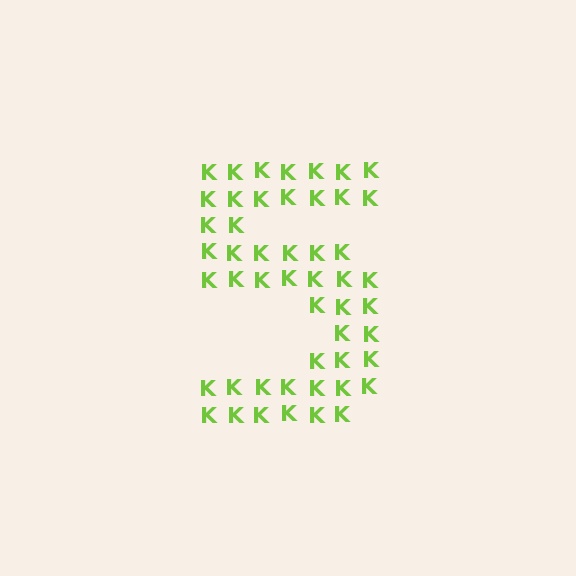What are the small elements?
The small elements are letter K's.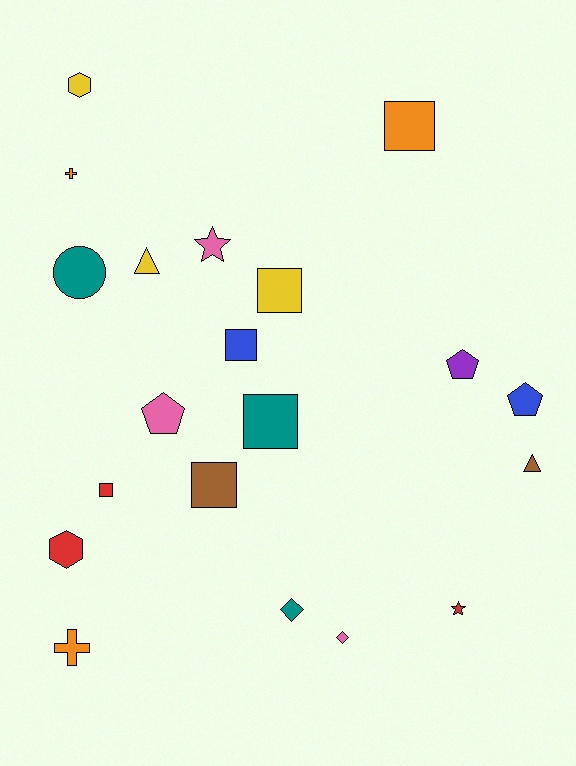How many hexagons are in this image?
There are 2 hexagons.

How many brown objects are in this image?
There are 2 brown objects.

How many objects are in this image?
There are 20 objects.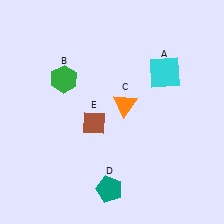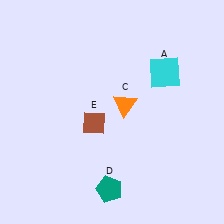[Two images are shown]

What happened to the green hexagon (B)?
The green hexagon (B) was removed in Image 2. It was in the top-left area of Image 1.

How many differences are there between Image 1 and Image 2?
There is 1 difference between the two images.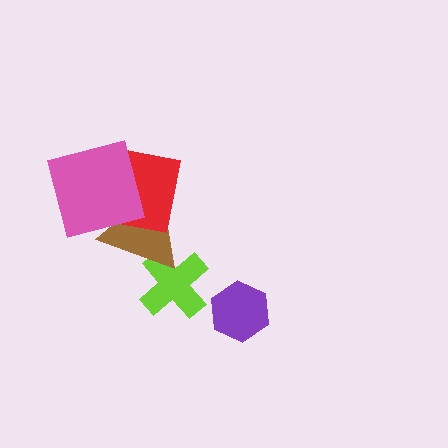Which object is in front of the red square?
The pink square is in front of the red square.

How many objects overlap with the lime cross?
1 object overlaps with the lime cross.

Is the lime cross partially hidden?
Yes, it is partially covered by another shape.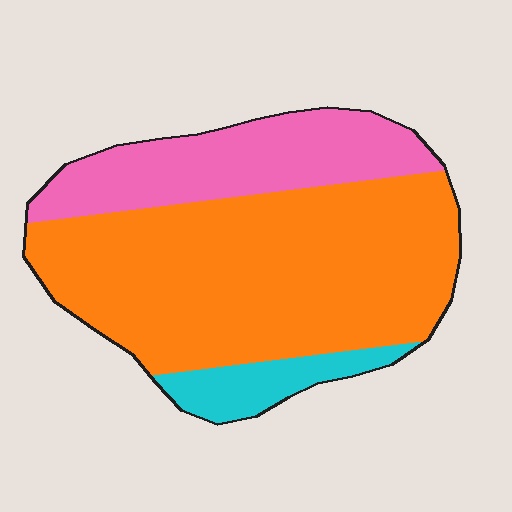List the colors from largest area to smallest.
From largest to smallest: orange, pink, cyan.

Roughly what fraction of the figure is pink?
Pink takes up about one quarter (1/4) of the figure.